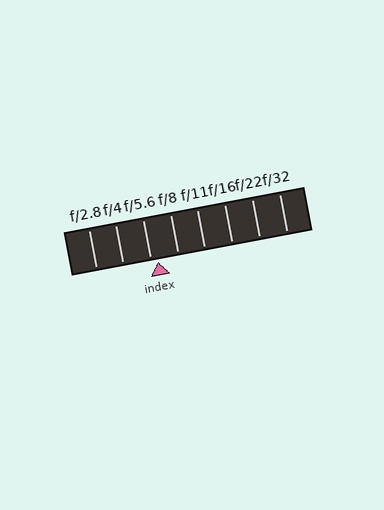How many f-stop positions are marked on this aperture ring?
There are 8 f-stop positions marked.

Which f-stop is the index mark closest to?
The index mark is closest to f/5.6.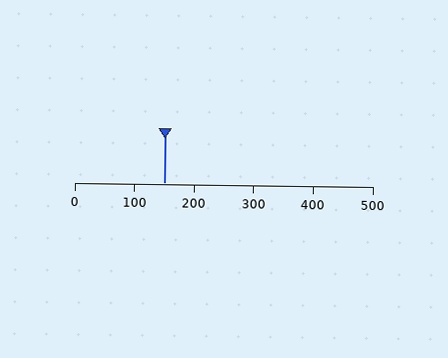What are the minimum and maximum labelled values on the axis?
The axis runs from 0 to 500.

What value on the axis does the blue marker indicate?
The marker indicates approximately 150.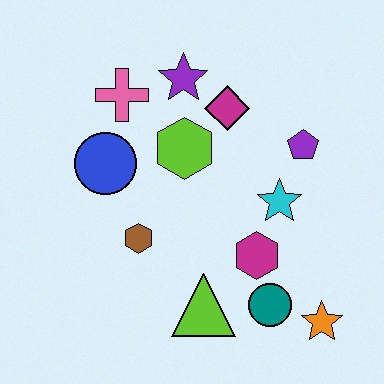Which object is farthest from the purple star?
The orange star is farthest from the purple star.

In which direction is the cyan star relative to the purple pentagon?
The cyan star is below the purple pentagon.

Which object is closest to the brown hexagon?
The blue circle is closest to the brown hexagon.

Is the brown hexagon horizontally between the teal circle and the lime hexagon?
No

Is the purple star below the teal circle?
No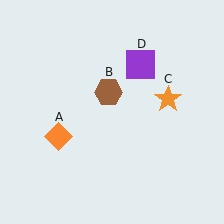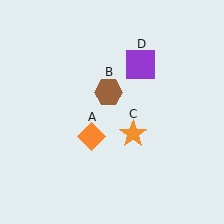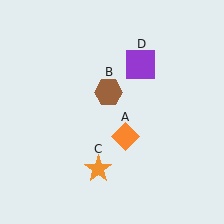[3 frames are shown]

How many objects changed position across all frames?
2 objects changed position: orange diamond (object A), orange star (object C).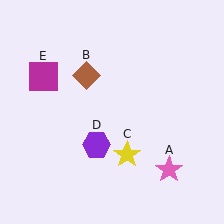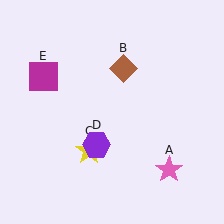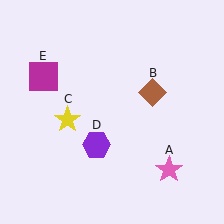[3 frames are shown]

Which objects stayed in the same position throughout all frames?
Pink star (object A) and purple hexagon (object D) and magenta square (object E) remained stationary.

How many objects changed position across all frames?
2 objects changed position: brown diamond (object B), yellow star (object C).